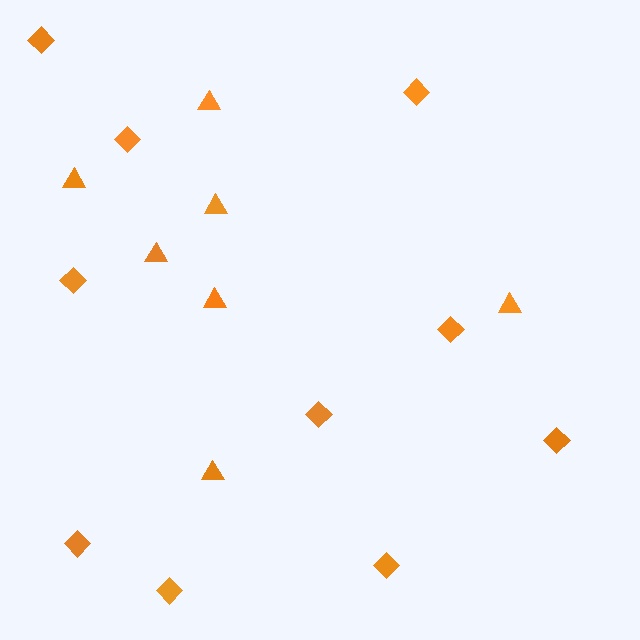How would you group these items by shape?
There are 2 groups: one group of diamonds (10) and one group of triangles (7).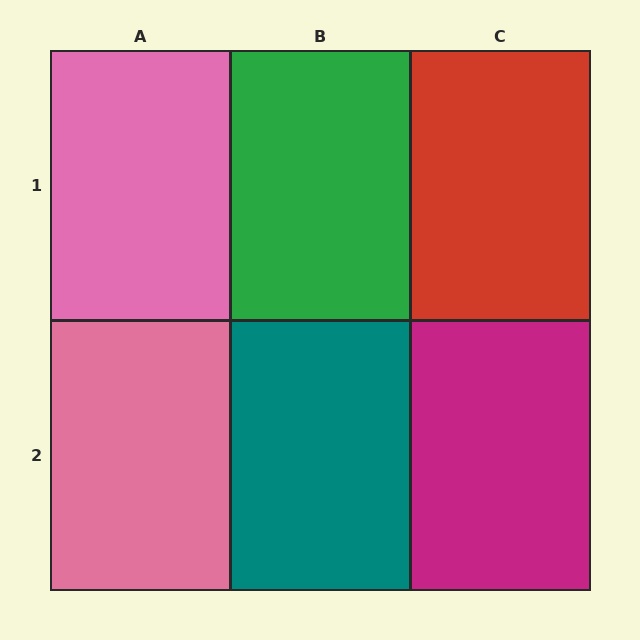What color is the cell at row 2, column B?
Teal.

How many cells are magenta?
1 cell is magenta.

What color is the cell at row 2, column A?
Pink.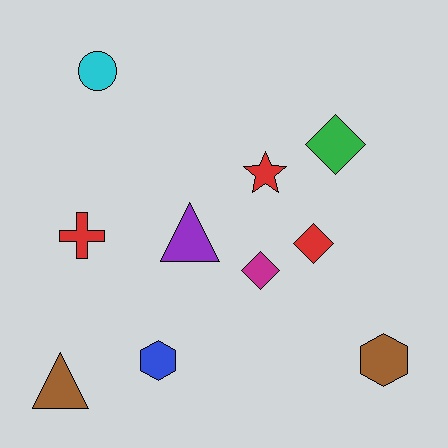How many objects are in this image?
There are 10 objects.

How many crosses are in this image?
There is 1 cross.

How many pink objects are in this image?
There are no pink objects.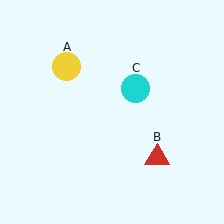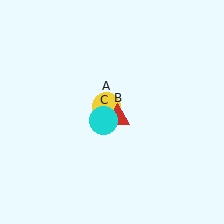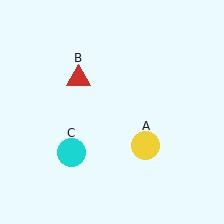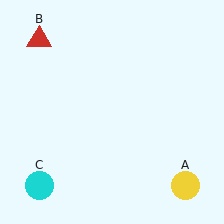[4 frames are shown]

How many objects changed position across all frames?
3 objects changed position: yellow circle (object A), red triangle (object B), cyan circle (object C).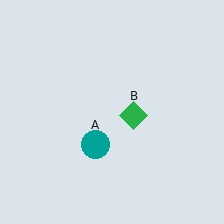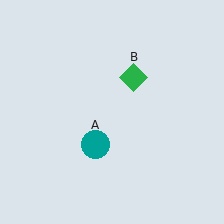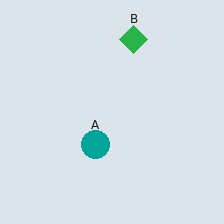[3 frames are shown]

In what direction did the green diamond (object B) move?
The green diamond (object B) moved up.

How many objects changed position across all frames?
1 object changed position: green diamond (object B).